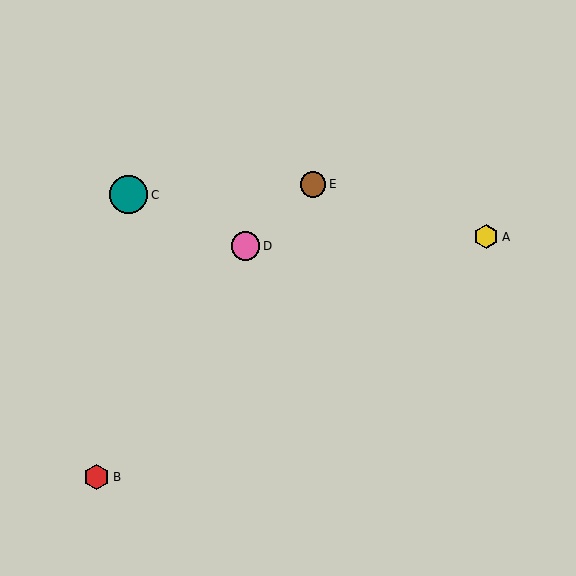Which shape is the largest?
The teal circle (labeled C) is the largest.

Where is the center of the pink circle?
The center of the pink circle is at (246, 246).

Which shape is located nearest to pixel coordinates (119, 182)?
The teal circle (labeled C) at (129, 195) is nearest to that location.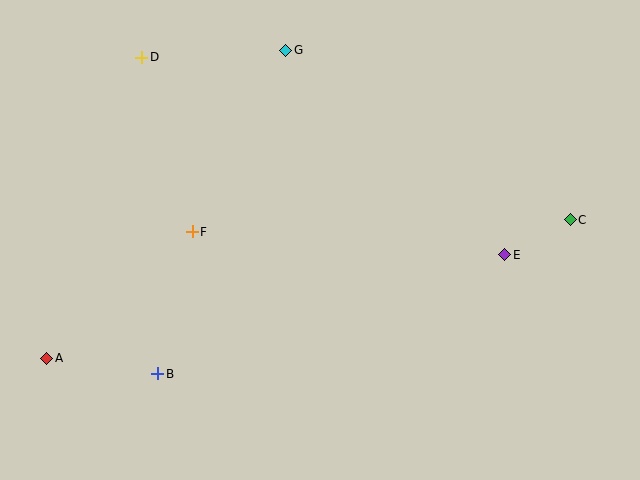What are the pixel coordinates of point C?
Point C is at (570, 220).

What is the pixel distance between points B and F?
The distance between B and F is 146 pixels.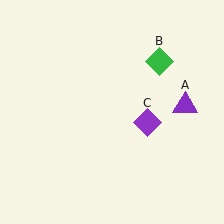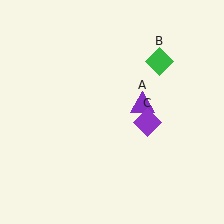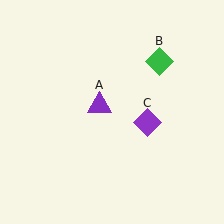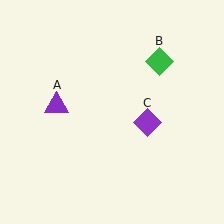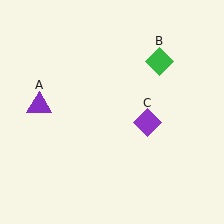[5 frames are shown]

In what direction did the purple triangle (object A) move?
The purple triangle (object A) moved left.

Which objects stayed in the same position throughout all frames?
Green diamond (object B) and purple diamond (object C) remained stationary.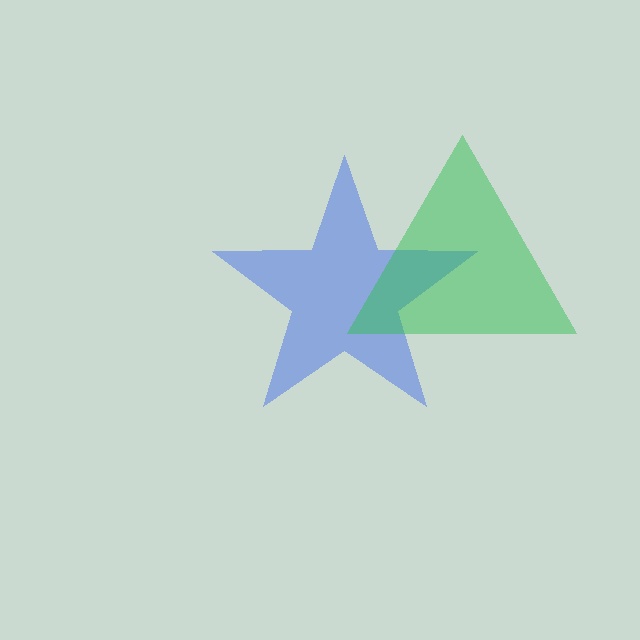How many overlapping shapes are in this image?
There are 2 overlapping shapes in the image.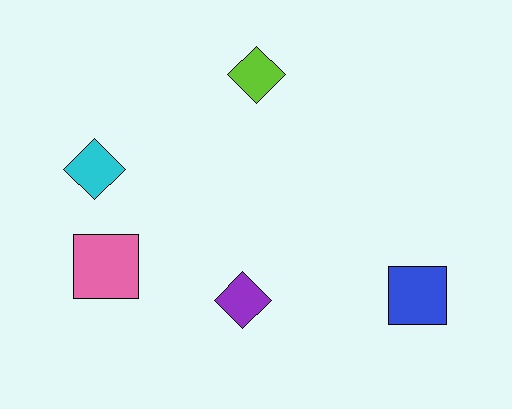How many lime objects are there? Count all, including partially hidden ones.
There is 1 lime object.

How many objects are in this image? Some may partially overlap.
There are 5 objects.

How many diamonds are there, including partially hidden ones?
There are 3 diamonds.